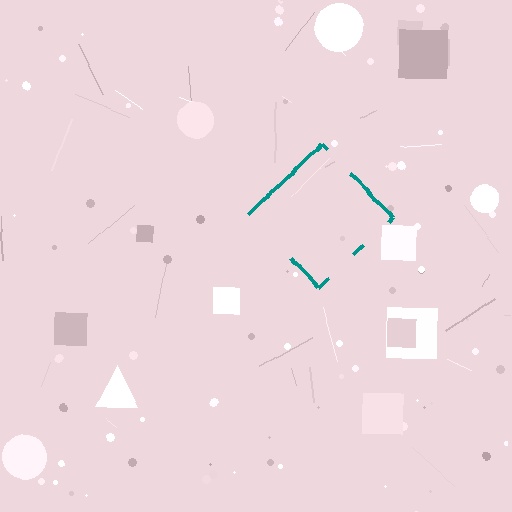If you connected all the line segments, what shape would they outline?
They would outline a diamond.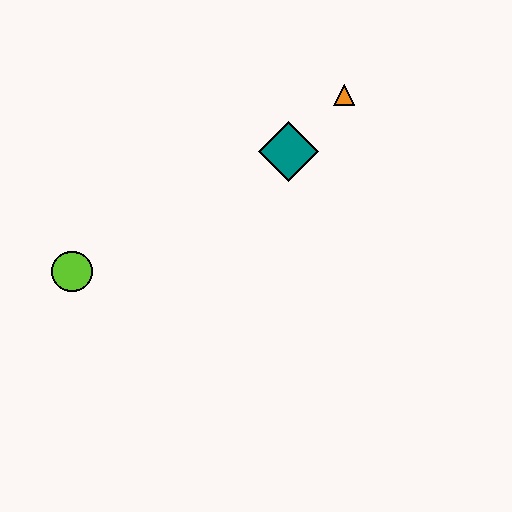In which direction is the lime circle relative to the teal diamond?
The lime circle is to the left of the teal diamond.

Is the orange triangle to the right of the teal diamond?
Yes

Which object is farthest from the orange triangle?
The lime circle is farthest from the orange triangle.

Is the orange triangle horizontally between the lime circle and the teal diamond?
No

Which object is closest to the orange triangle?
The teal diamond is closest to the orange triangle.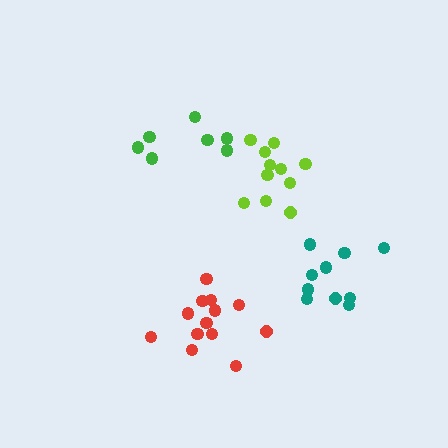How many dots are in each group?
Group 1: 10 dots, Group 2: 13 dots, Group 3: 7 dots, Group 4: 11 dots (41 total).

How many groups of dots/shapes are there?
There are 4 groups.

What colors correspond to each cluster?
The clusters are colored: teal, red, green, lime.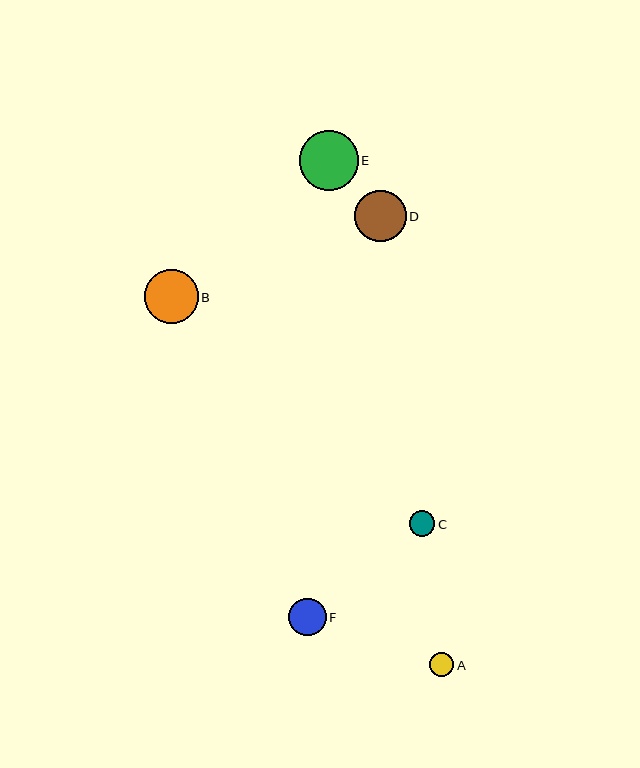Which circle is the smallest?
Circle A is the smallest with a size of approximately 24 pixels.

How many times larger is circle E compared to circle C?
Circle E is approximately 2.3 times the size of circle C.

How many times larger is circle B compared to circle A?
Circle B is approximately 2.2 times the size of circle A.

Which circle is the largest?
Circle E is the largest with a size of approximately 59 pixels.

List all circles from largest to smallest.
From largest to smallest: E, B, D, F, C, A.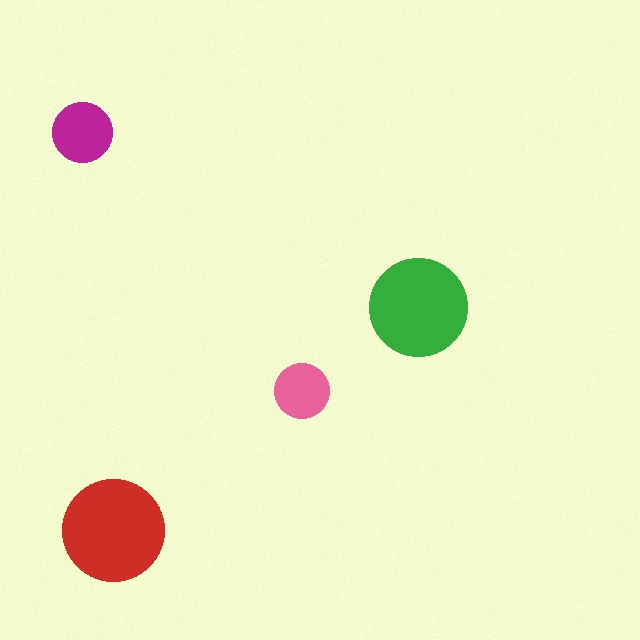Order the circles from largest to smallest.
the red one, the green one, the magenta one, the pink one.